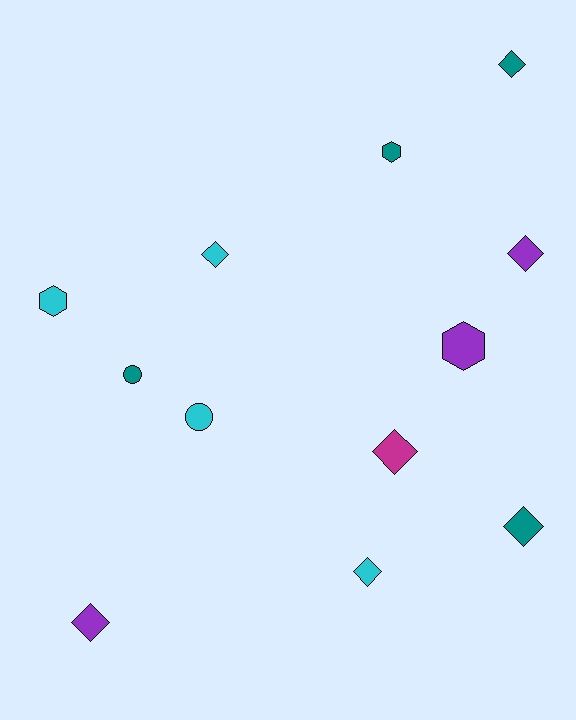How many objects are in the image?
There are 12 objects.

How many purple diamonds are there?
There are 2 purple diamonds.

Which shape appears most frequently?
Diamond, with 7 objects.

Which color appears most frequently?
Cyan, with 4 objects.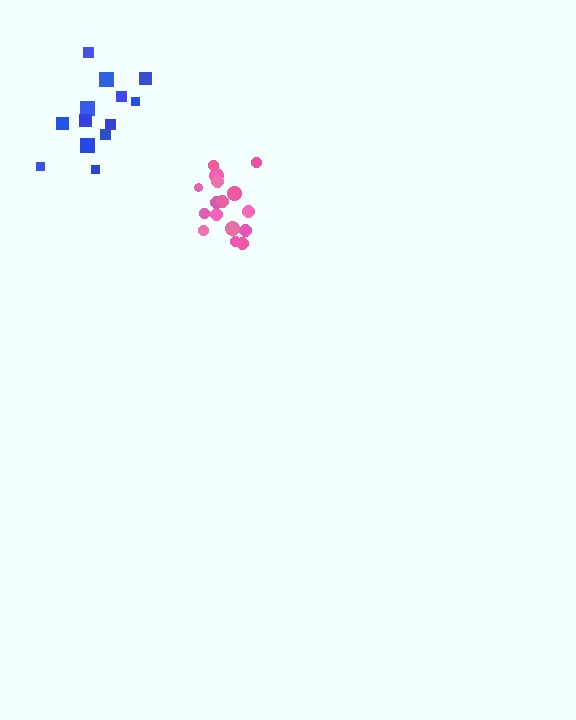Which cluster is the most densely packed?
Pink.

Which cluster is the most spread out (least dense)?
Blue.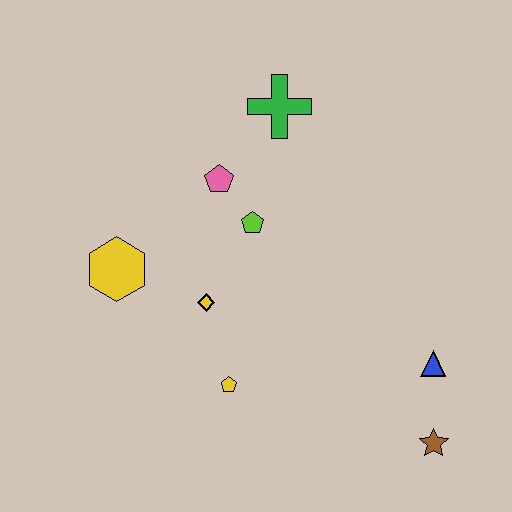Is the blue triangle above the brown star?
Yes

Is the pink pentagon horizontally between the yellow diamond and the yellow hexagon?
No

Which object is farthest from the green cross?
The brown star is farthest from the green cross.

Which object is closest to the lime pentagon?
The pink pentagon is closest to the lime pentagon.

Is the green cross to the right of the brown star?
No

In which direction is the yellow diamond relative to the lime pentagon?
The yellow diamond is below the lime pentagon.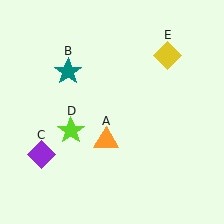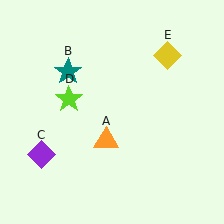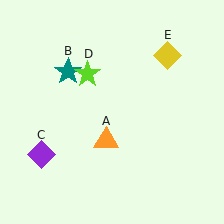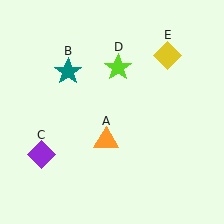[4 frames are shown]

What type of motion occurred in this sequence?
The lime star (object D) rotated clockwise around the center of the scene.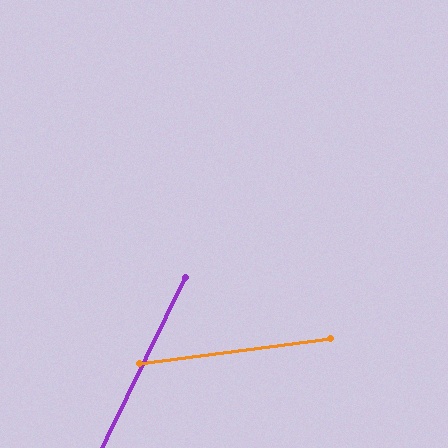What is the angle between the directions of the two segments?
Approximately 57 degrees.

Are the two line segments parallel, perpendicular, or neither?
Neither parallel nor perpendicular — they differ by about 57°.